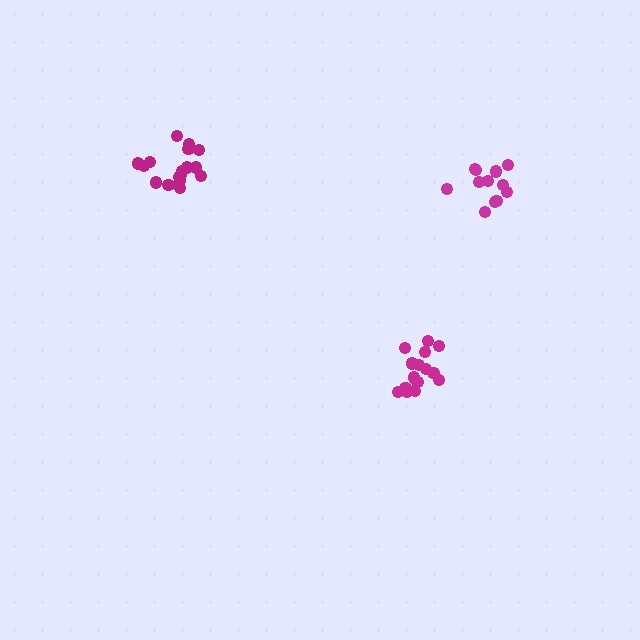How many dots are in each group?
Group 1: 12 dots, Group 2: 17 dots, Group 3: 15 dots (44 total).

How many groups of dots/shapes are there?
There are 3 groups.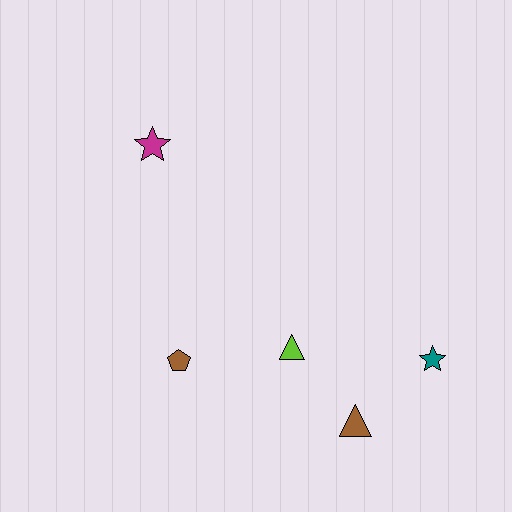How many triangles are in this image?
There are 2 triangles.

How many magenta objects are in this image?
There is 1 magenta object.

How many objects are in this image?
There are 5 objects.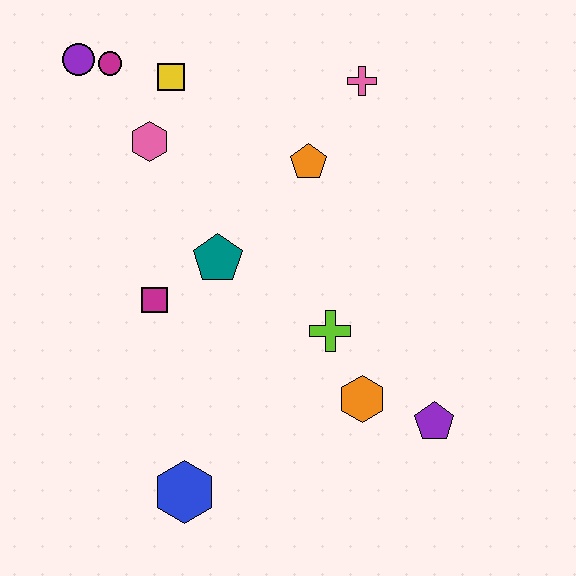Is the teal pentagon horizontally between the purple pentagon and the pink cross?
No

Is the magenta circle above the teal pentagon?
Yes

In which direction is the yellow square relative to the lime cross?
The yellow square is above the lime cross.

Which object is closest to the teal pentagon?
The magenta square is closest to the teal pentagon.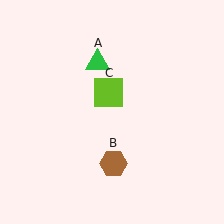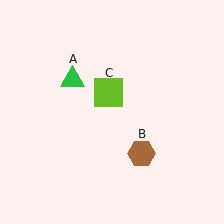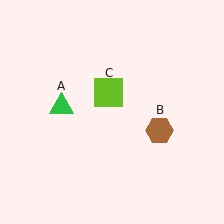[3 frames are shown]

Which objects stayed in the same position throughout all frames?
Lime square (object C) remained stationary.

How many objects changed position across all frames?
2 objects changed position: green triangle (object A), brown hexagon (object B).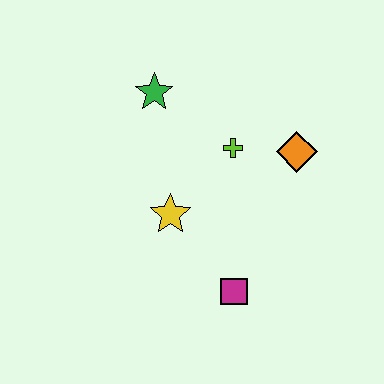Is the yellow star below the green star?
Yes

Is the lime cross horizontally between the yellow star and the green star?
No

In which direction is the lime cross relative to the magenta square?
The lime cross is above the magenta square.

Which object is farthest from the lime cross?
The magenta square is farthest from the lime cross.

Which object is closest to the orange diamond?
The lime cross is closest to the orange diamond.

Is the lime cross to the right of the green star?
Yes